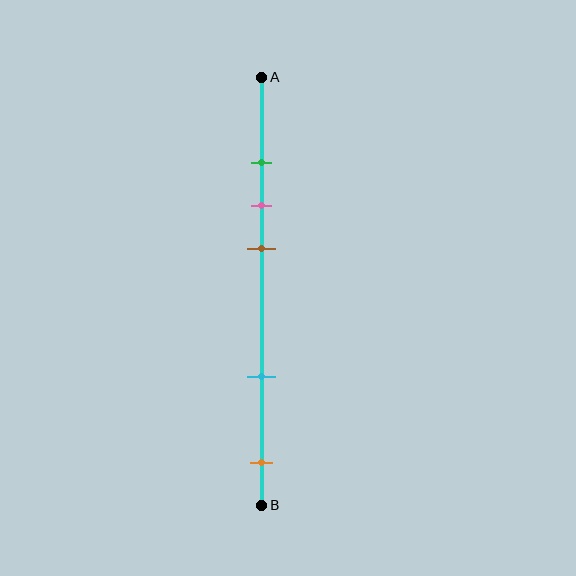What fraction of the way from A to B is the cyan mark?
The cyan mark is approximately 70% (0.7) of the way from A to B.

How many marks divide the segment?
There are 5 marks dividing the segment.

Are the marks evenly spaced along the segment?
No, the marks are not evenly spaced.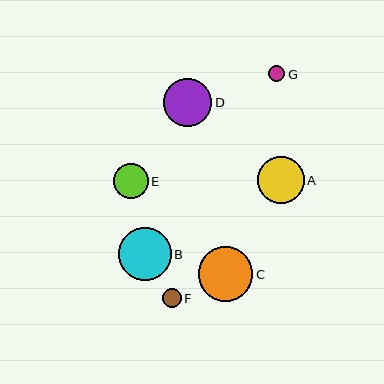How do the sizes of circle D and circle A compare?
Circle D and circle A are approximately the same size.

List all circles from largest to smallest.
From largest to smallest: C, B, D, A, E, F, G.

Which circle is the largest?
Circle C is the largest with a size of approximately 55 pixels.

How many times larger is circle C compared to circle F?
Circle C is approximately 2.9 times the size of circle F.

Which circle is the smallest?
Circle G is the smallest with a size of approximately 16 pixels.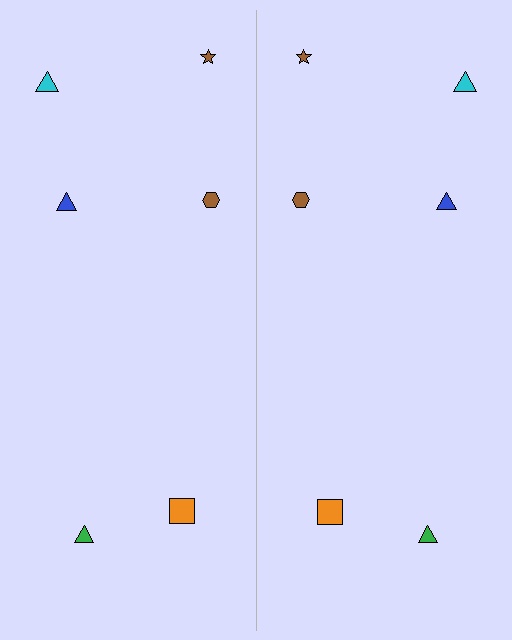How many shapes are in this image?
There are 12 shapes in this image.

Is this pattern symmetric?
Yes, this pattern has bilateral (reflection) symmetry.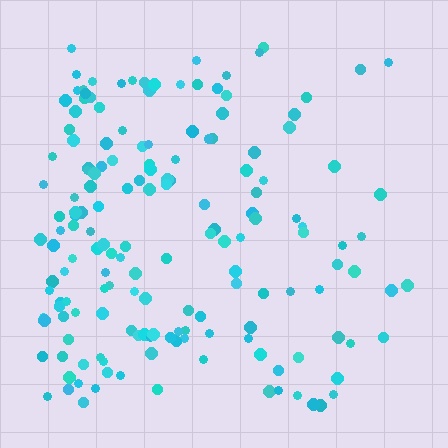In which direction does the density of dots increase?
From right to left, with the left side densest.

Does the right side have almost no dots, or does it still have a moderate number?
Still a moderate number, just noticeably fewer than the left.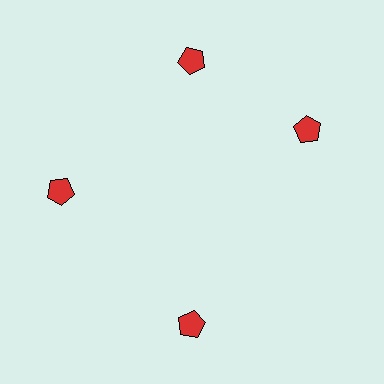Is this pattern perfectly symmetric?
No. The 4 red pentagons are arranged in a ring, but one element near the 3 o'clock position is rotated out of alignment along the ring, breaking the 4-fold rotational symmetry.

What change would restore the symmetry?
The symmetry would be restored by rotating it back into even spacing with its neighbors so that all 4 pentagons sit at equal angles and equal distance from the center.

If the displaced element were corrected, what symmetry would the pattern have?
It would have 4-fold rotational symmetry — the pattern would map onto itself every 90 degrees.